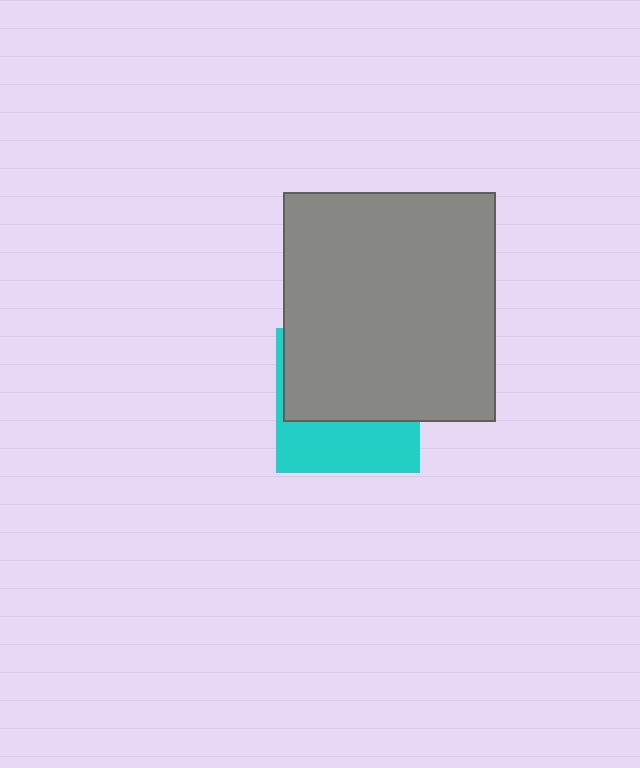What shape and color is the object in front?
The object in front is a gray rectangle.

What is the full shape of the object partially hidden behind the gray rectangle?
The partially hidden object is a cyan square.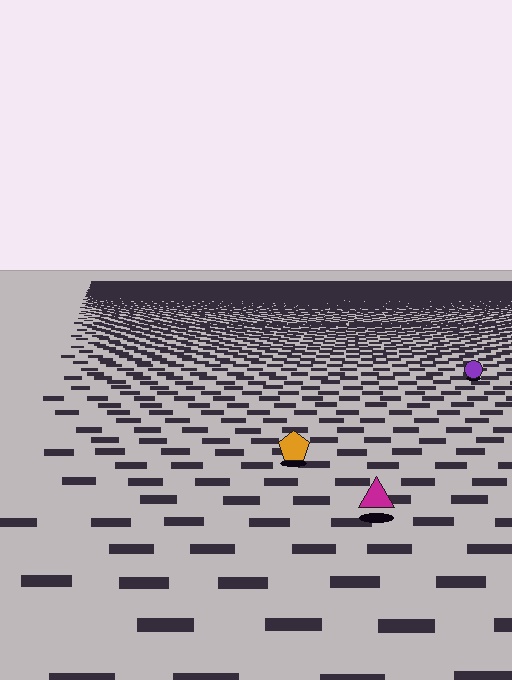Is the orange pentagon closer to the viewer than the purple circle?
Yes. The orange pentagon is closer — you can tell from the texture gradient: the ground texture is coarser near it.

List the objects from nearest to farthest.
From nearest to farthest: the magenta triangle, the orange pentagon, the purple circle.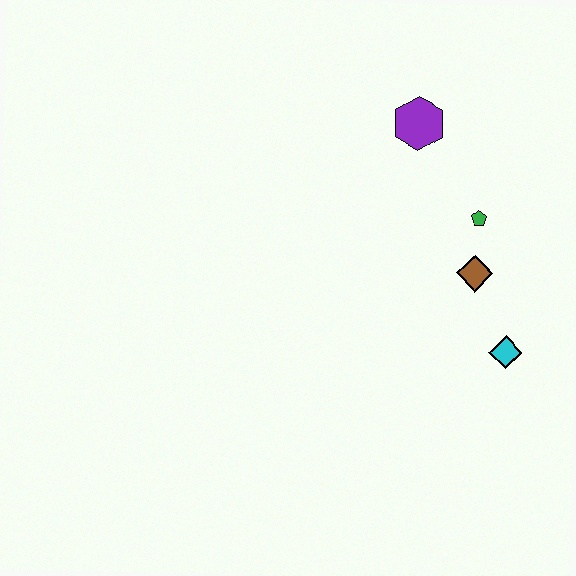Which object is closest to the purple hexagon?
The green pentagon is closest to the purple hexagon.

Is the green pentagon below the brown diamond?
No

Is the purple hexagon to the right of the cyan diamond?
No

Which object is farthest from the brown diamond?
The purple hexagon is farthest from the brown diamond.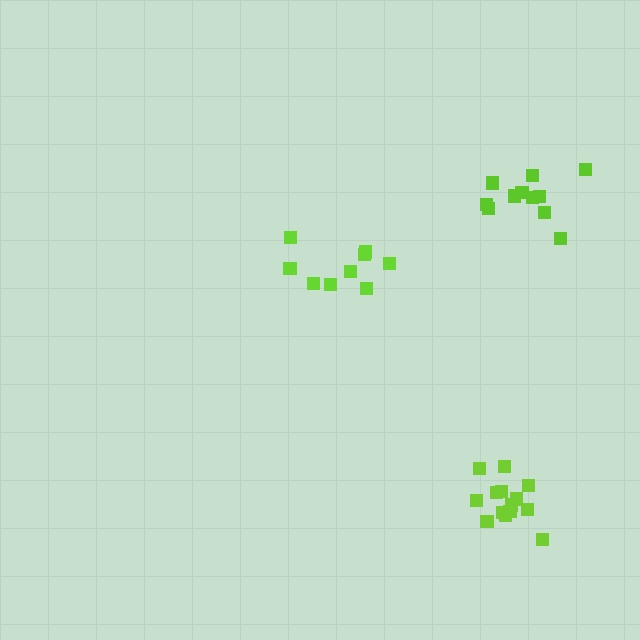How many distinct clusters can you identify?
There are 3 distinct clusters.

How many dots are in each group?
Group 1: 9 dots, Group 2: 11 dots, Group 3: 14 dots (34 total).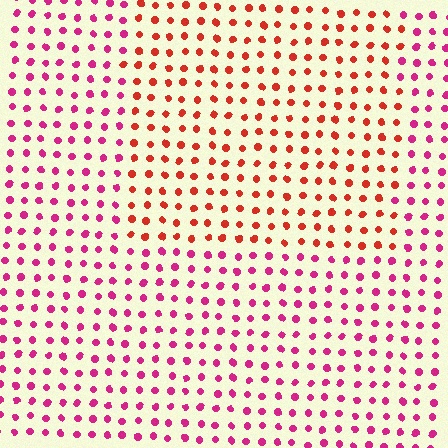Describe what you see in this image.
The image is filled with small magenta elements in a uniform arrangement. A rectangle-shaped region is visible where the elements are tinted to a slightly different hue, forming a subtle color boundary.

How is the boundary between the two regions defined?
The boundary is defined purely by a slight shift in hue (about 38 degrees). Spacing, size, and orientation are identical on both sides.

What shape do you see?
I see a rectangle.